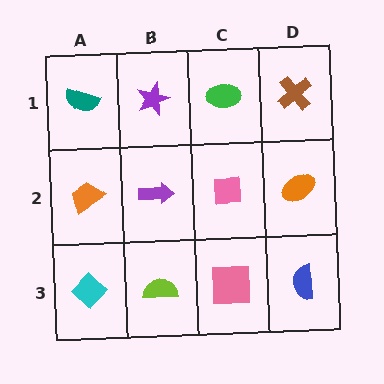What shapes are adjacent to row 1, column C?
A pink square (row 2, column C), a purple star (row 1, column B), a brown cross (row 1, column D).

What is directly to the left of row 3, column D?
A pink square.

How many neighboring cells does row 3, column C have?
3.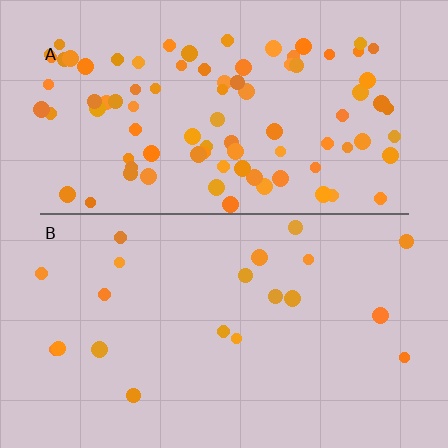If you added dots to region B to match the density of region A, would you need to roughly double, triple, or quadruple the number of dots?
Approximately quadruple.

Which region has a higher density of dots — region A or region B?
A (the top).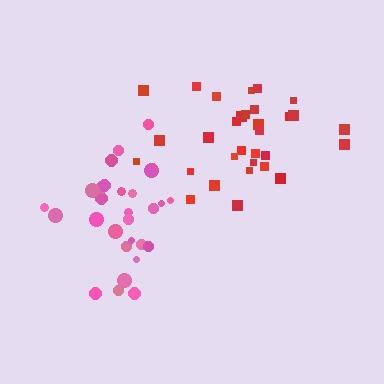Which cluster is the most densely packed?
Pink.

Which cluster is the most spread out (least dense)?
Red.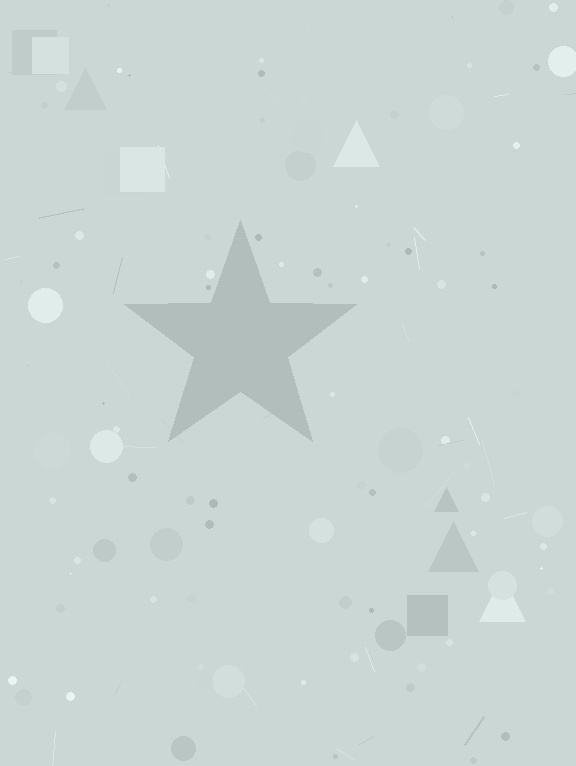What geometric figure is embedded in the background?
A star is embedded in the background.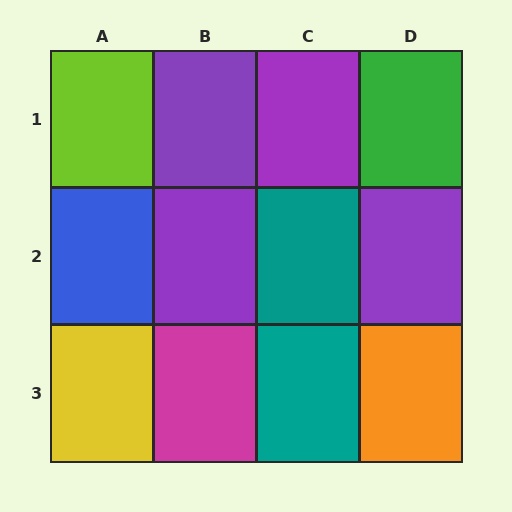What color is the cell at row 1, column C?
Purple.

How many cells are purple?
4 cells are purple.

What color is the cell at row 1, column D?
Green.